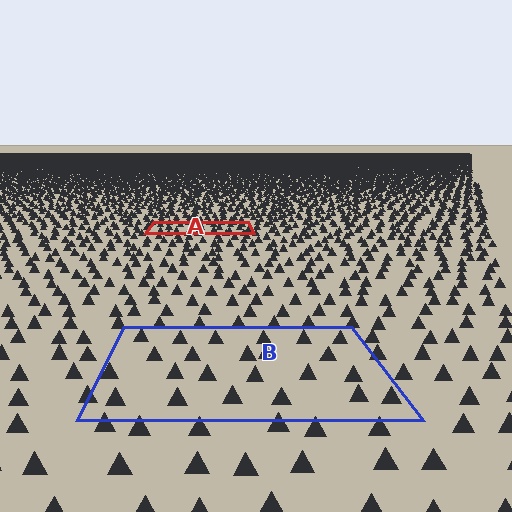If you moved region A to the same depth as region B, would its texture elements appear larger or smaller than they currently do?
They would appear larger. At a closer depth, the same texture elements are projected at a bigger on-screen size.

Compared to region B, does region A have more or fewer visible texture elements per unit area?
Region A has more texture elements per unit area — they are packed more densely because it is farther away.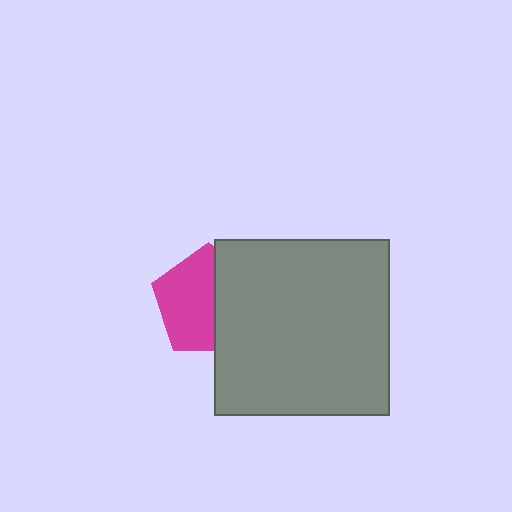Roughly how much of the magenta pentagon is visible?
About half of it is visible (roughly 56%).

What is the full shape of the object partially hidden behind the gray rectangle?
The partially hidden object is a magenta pentagon.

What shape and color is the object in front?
The object in front is a gray rectangle.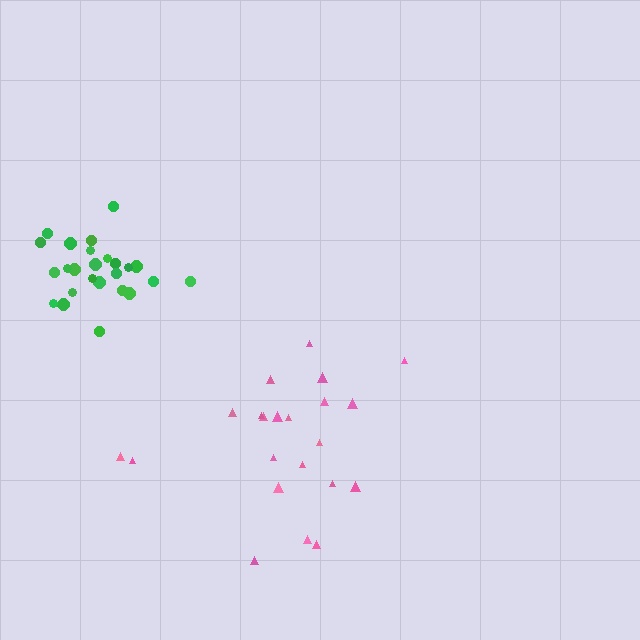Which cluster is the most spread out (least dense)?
Pink.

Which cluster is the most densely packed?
Green.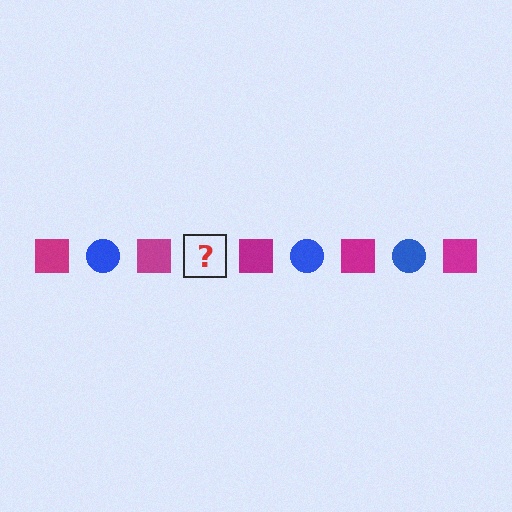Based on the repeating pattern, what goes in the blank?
The blank should be a blue circle.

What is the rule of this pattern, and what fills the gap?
The rule is that the pattern alternates between magenta square and blue circle. The gap should be filled with a blue circle.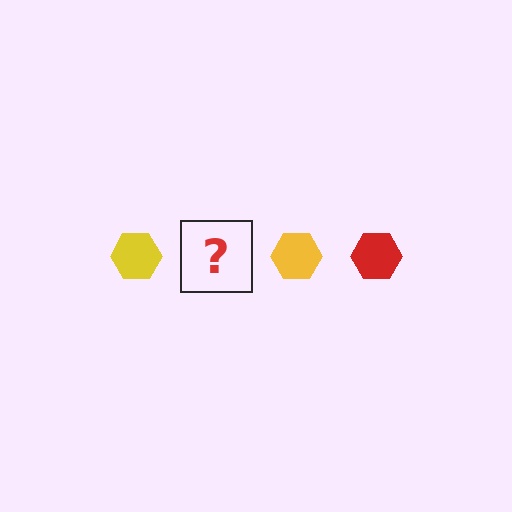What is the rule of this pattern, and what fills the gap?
The rule is that the pattern cycles through yellow, red hexagons. The gap should be filled with a red hexagon.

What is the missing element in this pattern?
The missing element is a red hexagon.